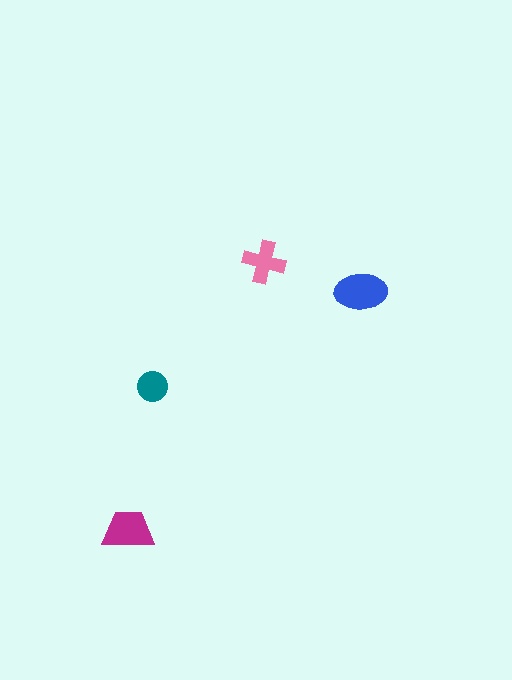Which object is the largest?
The blue ellipse.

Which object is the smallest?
The teal circle.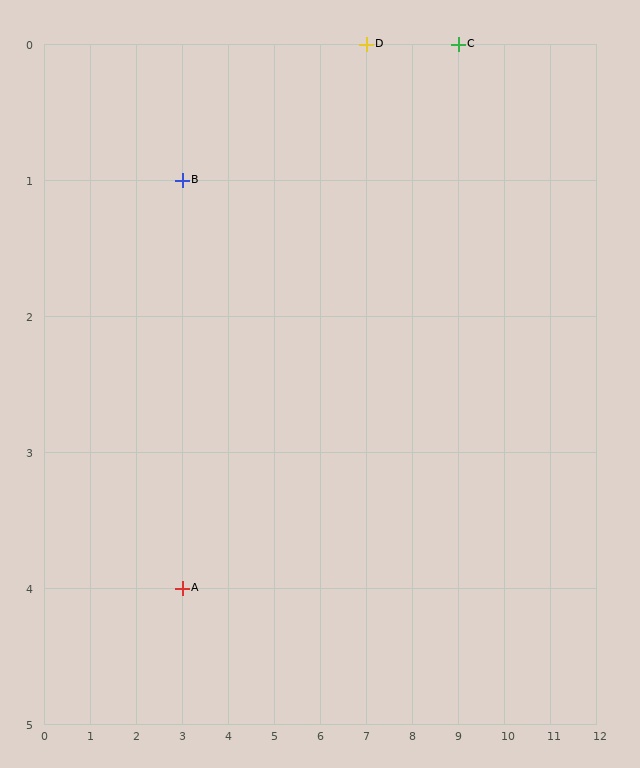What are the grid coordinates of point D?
Point D is at grid coordinates (7, 0).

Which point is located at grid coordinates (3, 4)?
Point A is at (3, 4).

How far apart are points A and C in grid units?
Points A and C are 6 columns and 4 rows apart (about 7.2 grid units diagonally).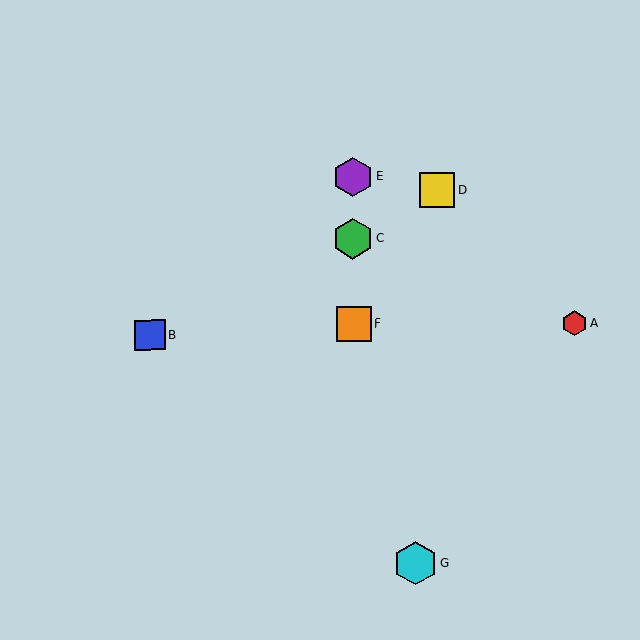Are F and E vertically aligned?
Yes, both are at x≈354.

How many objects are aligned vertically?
3 objects (C, E, F) are aligned vertically.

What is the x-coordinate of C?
Object C is at x≈353.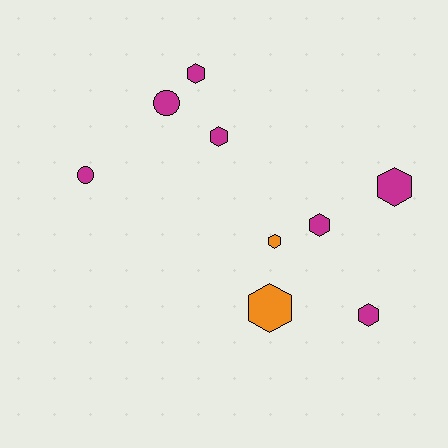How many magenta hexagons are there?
There are 5 magenta hexagons.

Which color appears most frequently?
Magenta, with 7 objects.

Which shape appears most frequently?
Hexagon, with 7 objects.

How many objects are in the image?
There are 9 objects.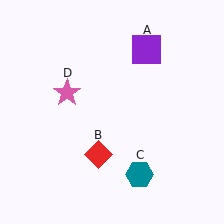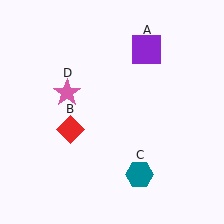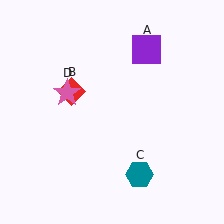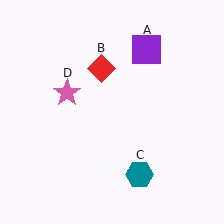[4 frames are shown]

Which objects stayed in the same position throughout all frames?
Purple square (object A) and teal hexagon (object C) and pink star (object D) remained stationary.